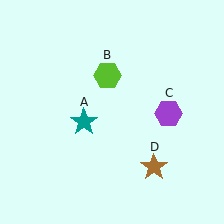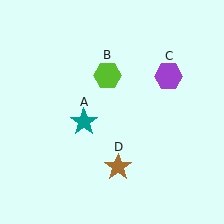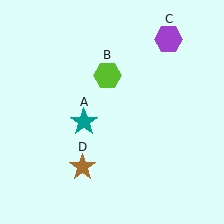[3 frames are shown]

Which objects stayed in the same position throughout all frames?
Teal star (object A) and lime hexagon (object B) remained stationary.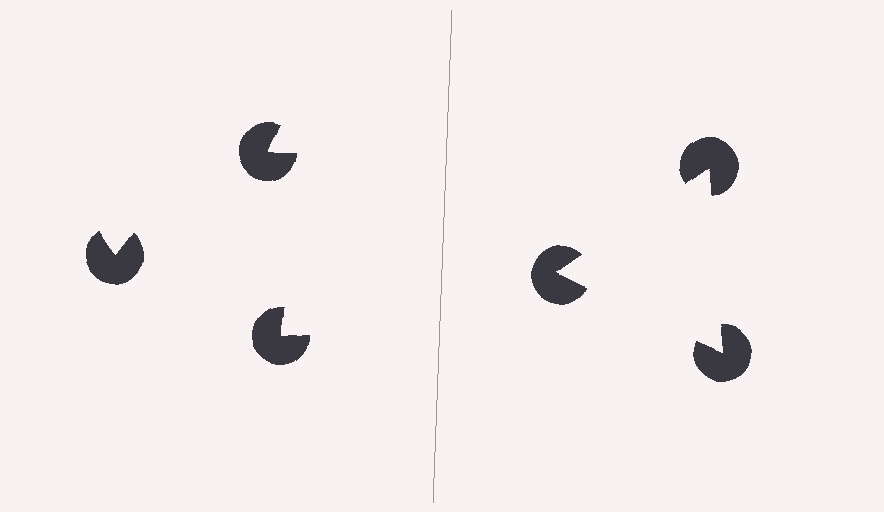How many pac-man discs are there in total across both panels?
6 — 3 on each side.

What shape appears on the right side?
An illusory triangle.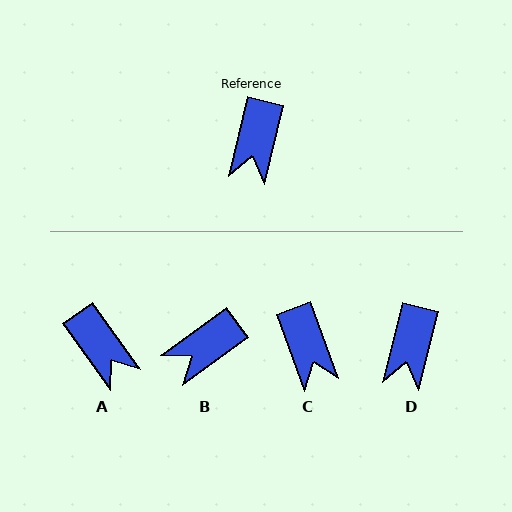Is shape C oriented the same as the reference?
No, it is off by about 34 degrees.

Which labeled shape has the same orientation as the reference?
D.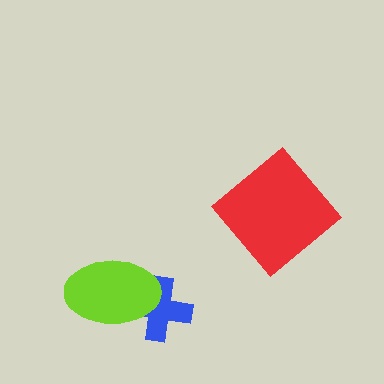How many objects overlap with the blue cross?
1 object overlaps with the blue cross.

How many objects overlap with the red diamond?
0 objects overlap with the red diamond.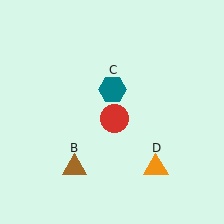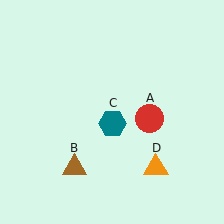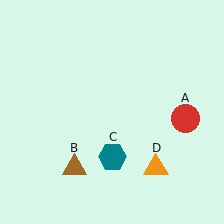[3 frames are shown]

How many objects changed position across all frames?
2 objects changed position: red circle (object A), teal hexagon (object C).